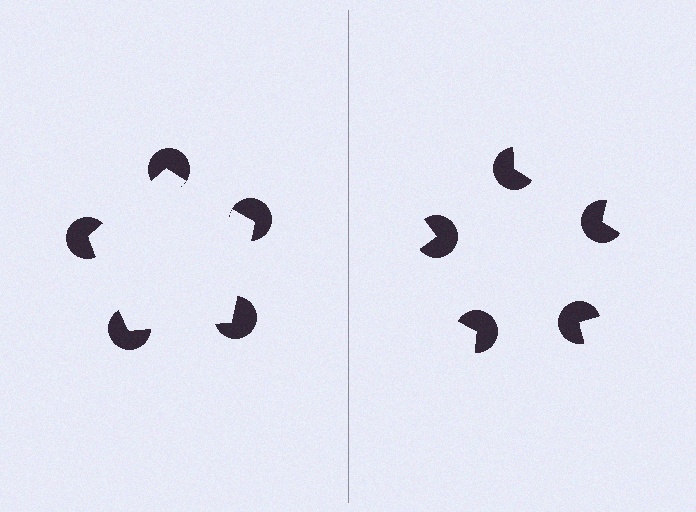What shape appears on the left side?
An illusory pentagon.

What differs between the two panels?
The pac-man discs are positioned identically on both sides; only the wedge orientations differ. On the left they align to a pentagon; on the right they are misaligned.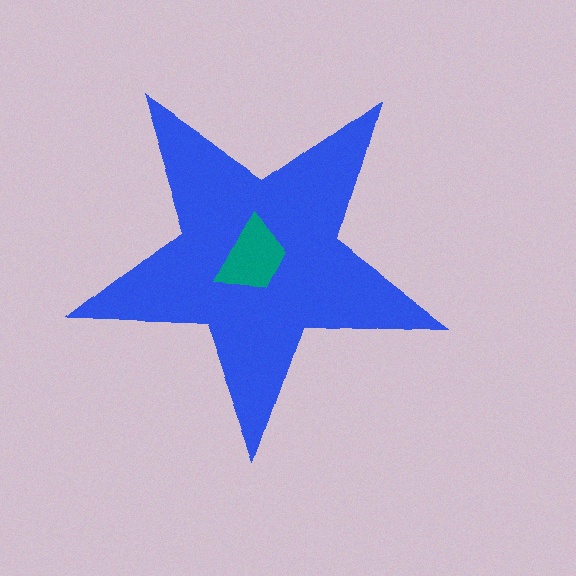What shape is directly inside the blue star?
The teal trapezoid.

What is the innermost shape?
The teal trapezoid.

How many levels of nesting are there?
2.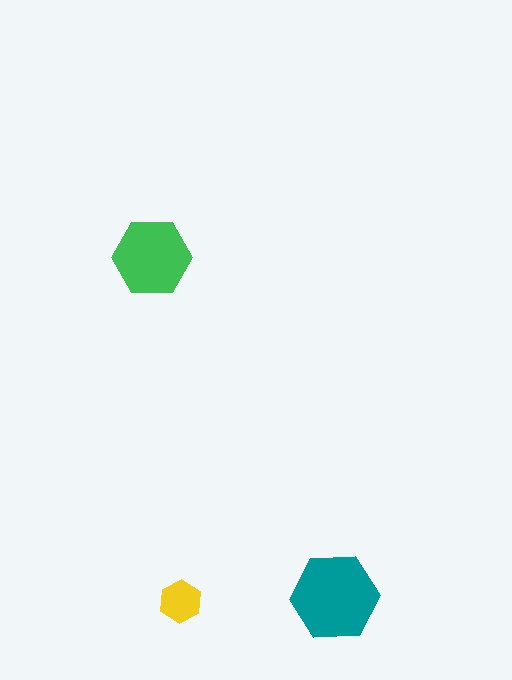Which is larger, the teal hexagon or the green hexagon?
The teal one.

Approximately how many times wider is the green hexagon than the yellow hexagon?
About 2 times wider.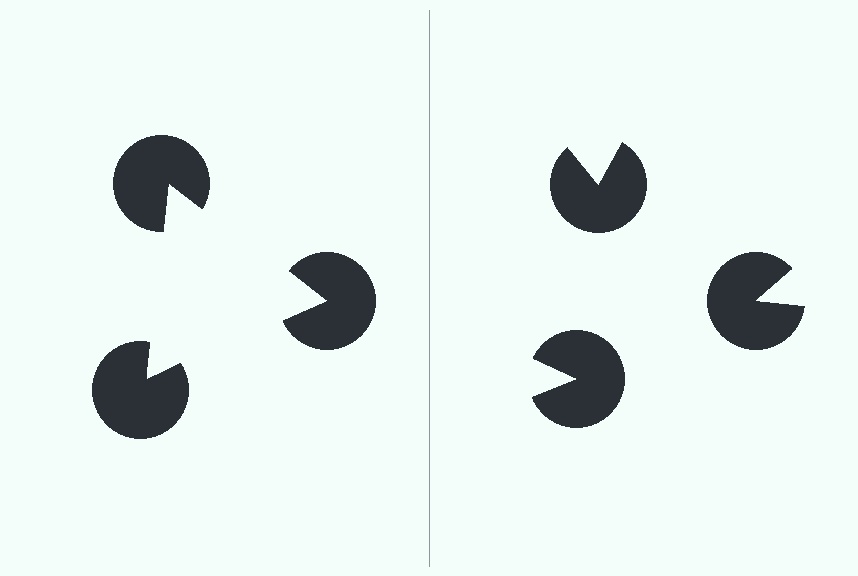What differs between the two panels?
The pac-man discs are positioned identically on both sides; only the wedge orientations differ. On the left they align to a triangle; on the right they are misaligned.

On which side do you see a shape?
An illusory triangle appears on the left side. On the right side the wedge cuts are rotated, so no coherent shape forms.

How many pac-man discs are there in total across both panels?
6 — 3 on each side.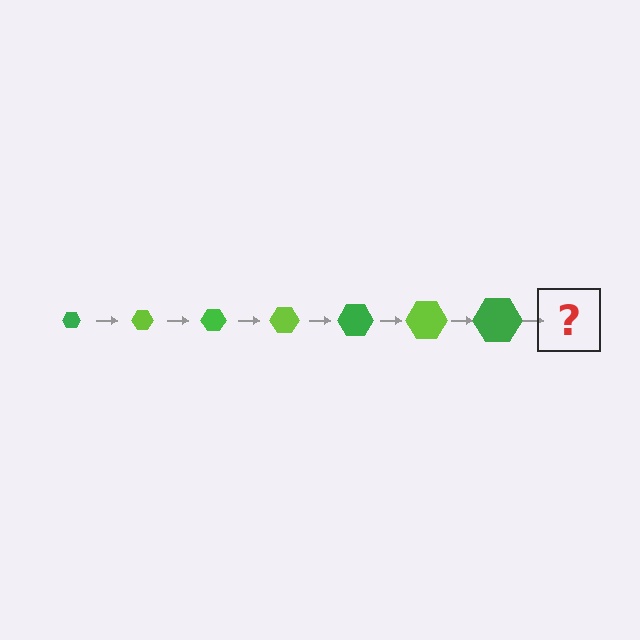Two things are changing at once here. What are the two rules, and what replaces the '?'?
The two rules are that the hexagon grows larger each step and the color cycles through green and lime. The '?' should be a lime hexagon, larger than the previous one.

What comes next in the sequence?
The next element should be a lime hexagon, larger than the previous one.